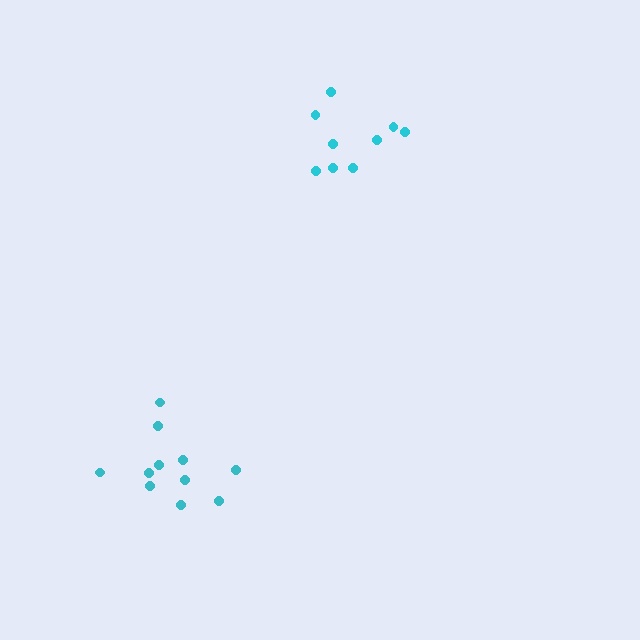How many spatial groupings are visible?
There are 2 spatial groupings.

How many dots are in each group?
Group 1: 9 dots, Group 2: 11 dots (20 total).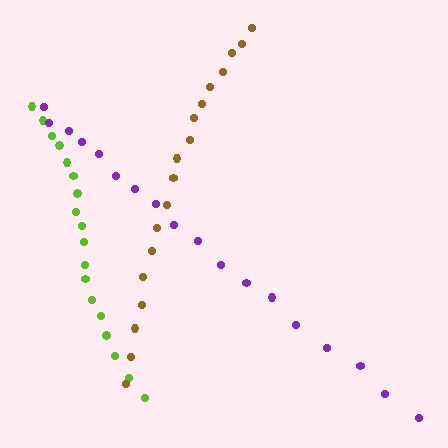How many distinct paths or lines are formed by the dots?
There are 3 distinct paths.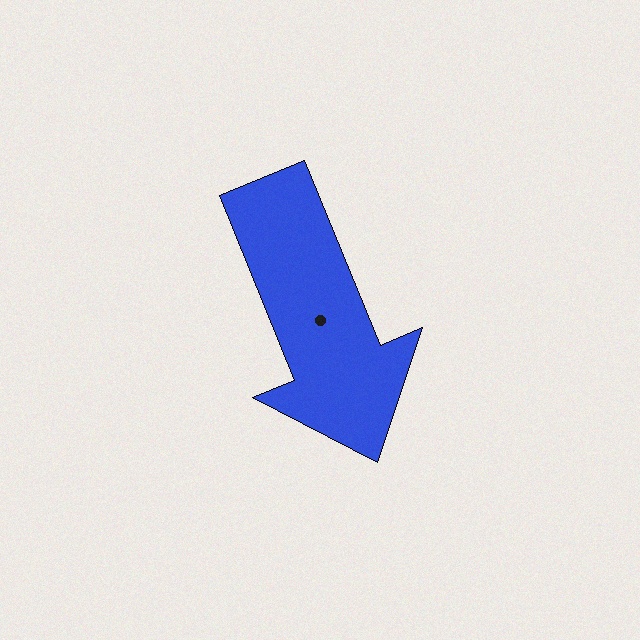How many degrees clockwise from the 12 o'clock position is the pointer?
Approximately 158 degrees.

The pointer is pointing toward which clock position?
Roughly 5 o'clock.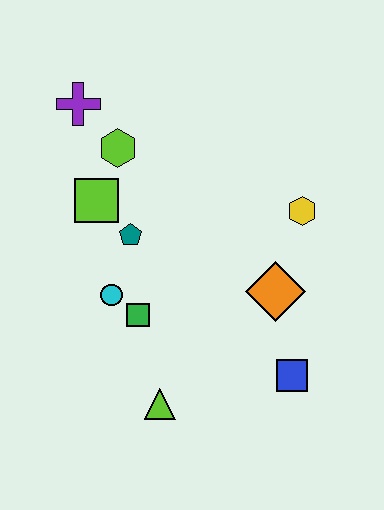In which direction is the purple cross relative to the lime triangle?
The purple cross is above the lime triangle.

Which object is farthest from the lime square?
The blue square is farthest from the lime square.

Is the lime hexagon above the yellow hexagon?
Yes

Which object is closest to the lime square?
The teal pentagon is closest to the lime square.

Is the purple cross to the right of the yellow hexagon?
No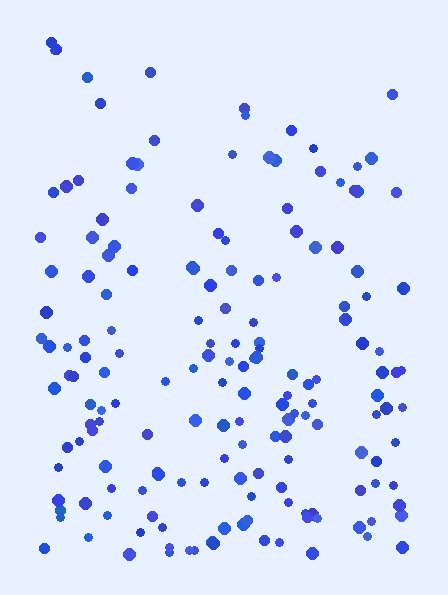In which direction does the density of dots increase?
From top to bottom, with the bottom side densest.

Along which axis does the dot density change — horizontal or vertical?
Vertical.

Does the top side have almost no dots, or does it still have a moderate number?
Still a moderate number, just noticeably fewer than the bottom.